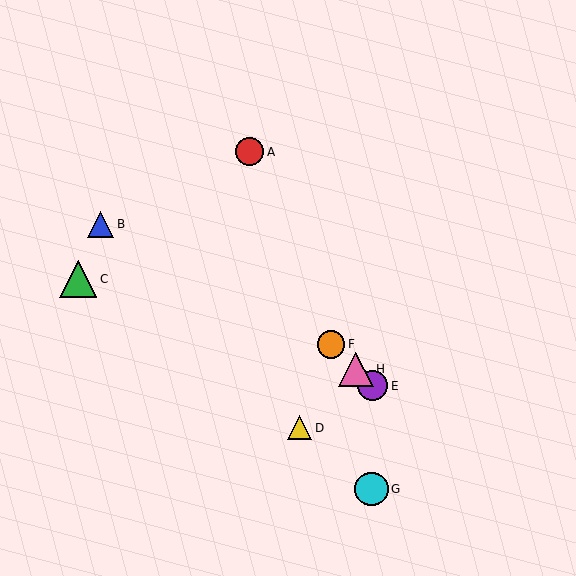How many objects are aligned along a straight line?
3 objects (E, F, H) are aligned along a straight line.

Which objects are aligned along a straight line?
Objects E, F, H are aligned along a straight line.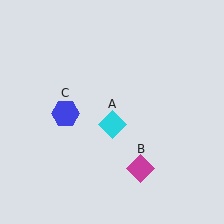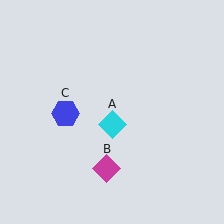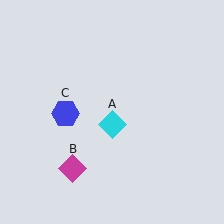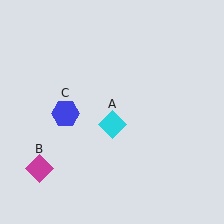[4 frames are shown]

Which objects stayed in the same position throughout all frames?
Cyan diamond (object A) and blue hexagon (object C) remained stationary.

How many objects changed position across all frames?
1 object changed position: magenta diamond (object B).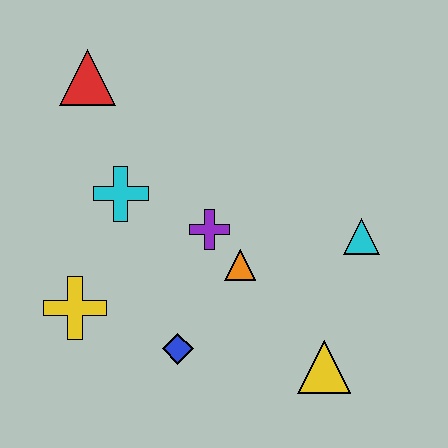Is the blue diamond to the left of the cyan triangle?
Yes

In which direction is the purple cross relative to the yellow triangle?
The purple cross is above the yellow triangle.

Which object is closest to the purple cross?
The orange triangle is closest to the purple cross.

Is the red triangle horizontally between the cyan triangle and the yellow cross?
Yes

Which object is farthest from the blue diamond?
The red triangle is farthest from the blue diamond.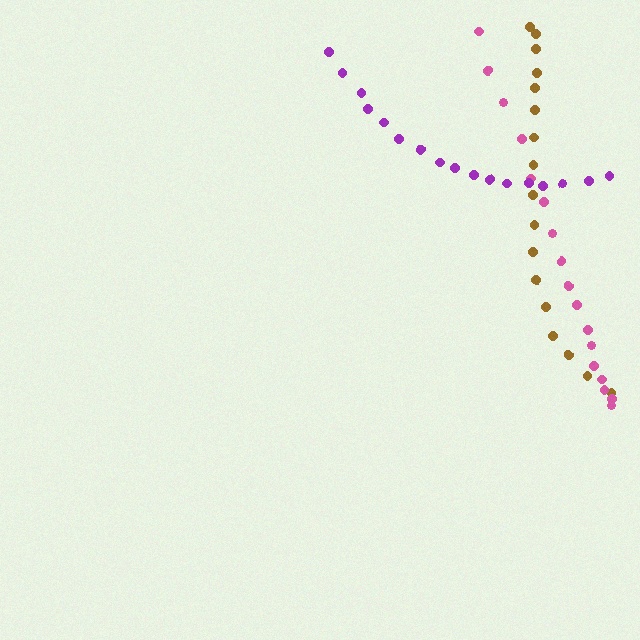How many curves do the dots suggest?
There are 3 distinct paths.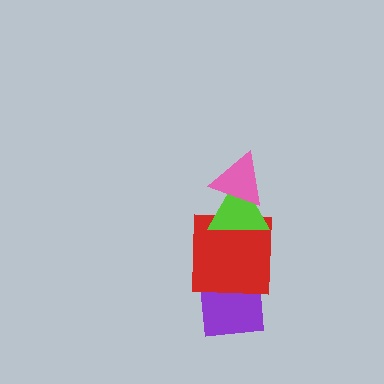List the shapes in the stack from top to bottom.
From top to bottom: the pink triangle, the lime triangle, the red square, the purple square.